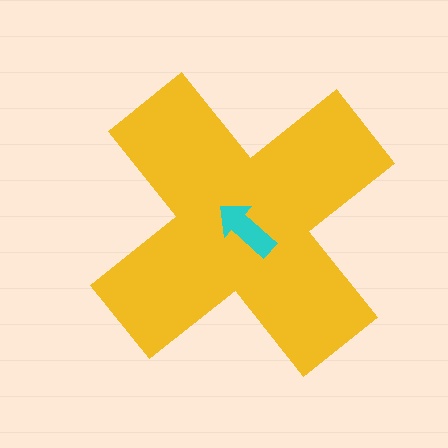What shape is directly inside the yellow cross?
The cyan arrow.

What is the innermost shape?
The cyan arrow.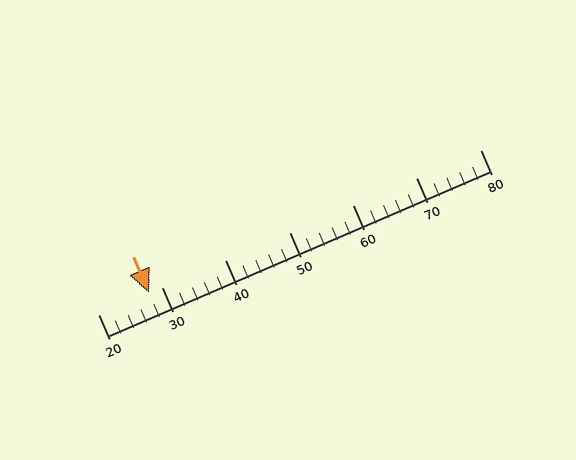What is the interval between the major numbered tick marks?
The major tick marks are spaced 10 units apart.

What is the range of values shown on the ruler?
The ruler shows values from 20 to 80.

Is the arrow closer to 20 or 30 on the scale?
The arrow is closer to 30.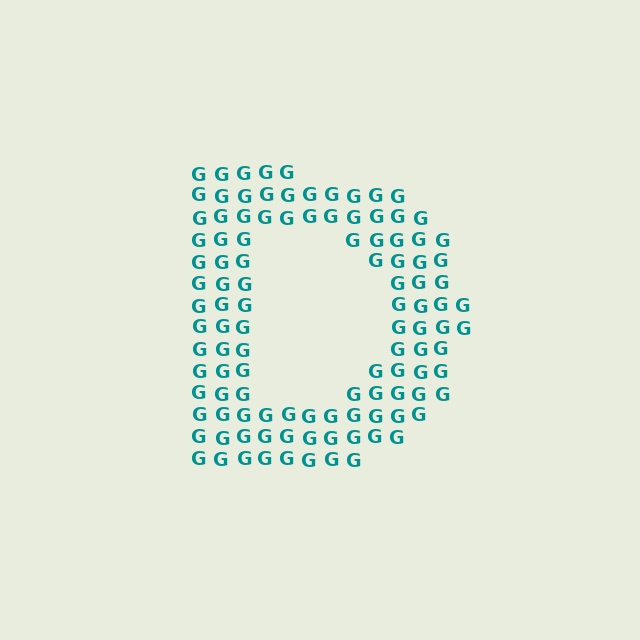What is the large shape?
The large shape is the letter D.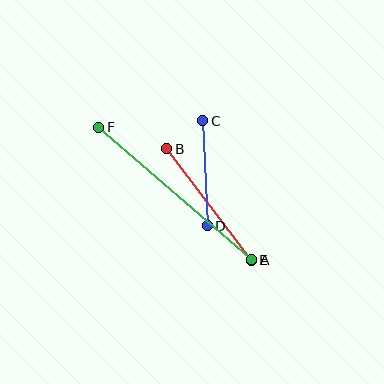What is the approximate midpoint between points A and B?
The midpoint is at approximately (209, 204) pixels.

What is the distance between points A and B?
The distance is approximately 140 pixels.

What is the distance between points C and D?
The distance is approximately 105 pixels.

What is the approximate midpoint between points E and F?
The midpoint is at approximately (175, 193) pixels.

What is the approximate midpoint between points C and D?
The midpoint is at approximately (205, 173) pixels.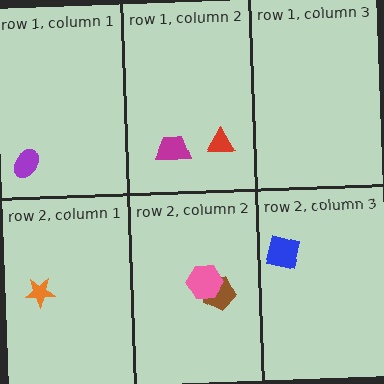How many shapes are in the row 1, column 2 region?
2.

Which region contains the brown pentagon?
The row 2, column 2 region.